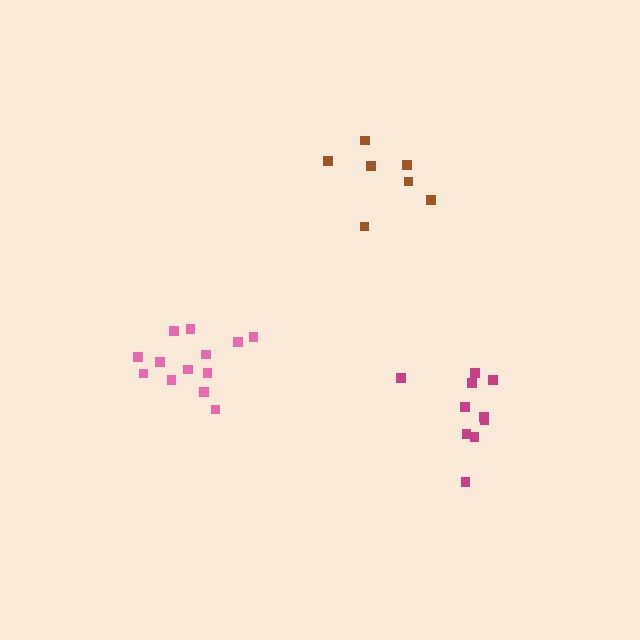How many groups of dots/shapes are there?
There are 3 groups.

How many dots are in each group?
Group 1: 7 dots, Group 2: 13 dots, Group 3: 10 dots (30 total).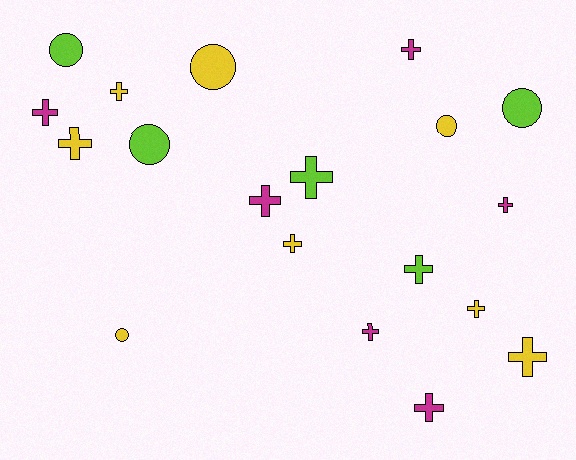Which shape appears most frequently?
Cross, with 13 objects.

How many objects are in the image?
There are 19 objects.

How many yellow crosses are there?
There are 5 yellow crosses.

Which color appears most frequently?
Yellow, with 8 objects.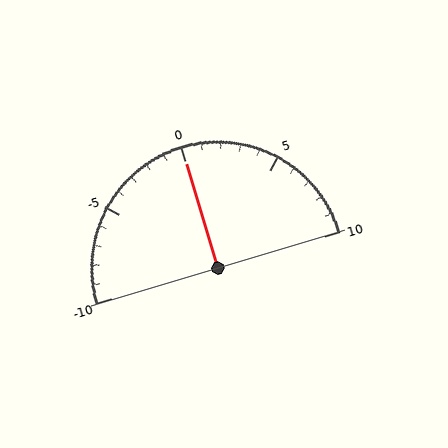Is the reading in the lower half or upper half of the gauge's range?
The reading is in the upper half of the range (-10 to 10).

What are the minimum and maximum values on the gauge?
The gauge ranges from -10 to 10.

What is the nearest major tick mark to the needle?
The nearest major tick mark is 0.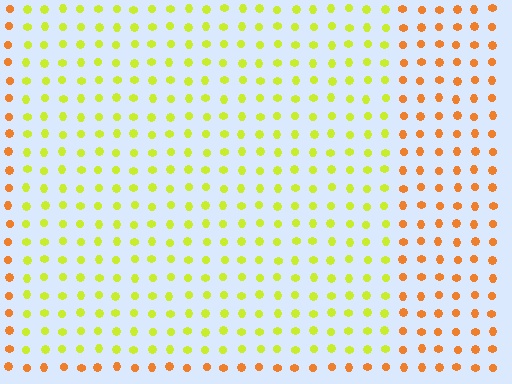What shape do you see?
I see a rectangle.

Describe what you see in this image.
The image is filled with small orange elements in a uniform arrangement. A rectangle-shaped region is visible where the elements are tinted to a slightly different hue, forming a subtle color boundary.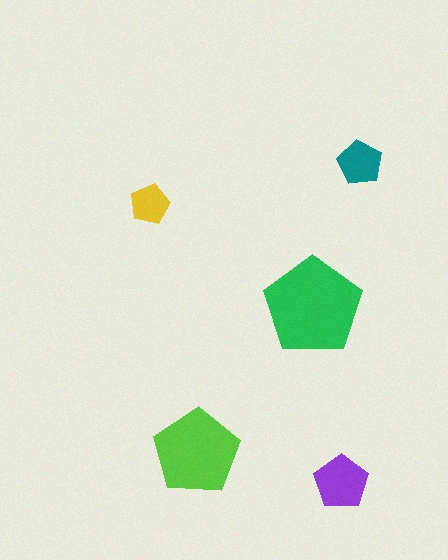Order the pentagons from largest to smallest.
the green one, the lime one, the purple one, the teal one, the yellow one.